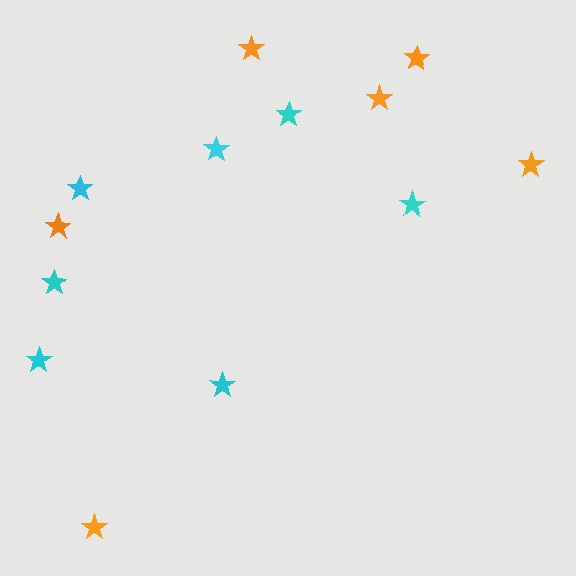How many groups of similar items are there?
There are 2 groups: one group of cyan stars (7) and one group of orange stars (6).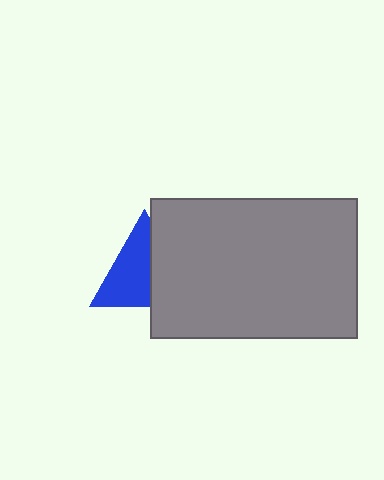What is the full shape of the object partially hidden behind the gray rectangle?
The partially hidden object is a blue triangle.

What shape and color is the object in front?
The object in front is a gray rectangle.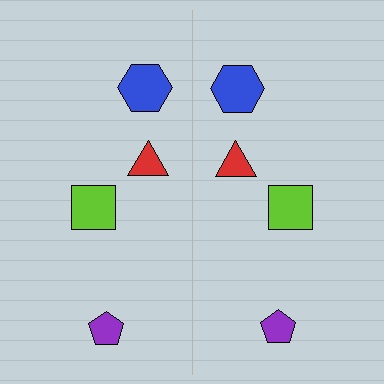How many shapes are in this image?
There are 8 shapes in this image.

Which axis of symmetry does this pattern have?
The pattern has a vertical axis of symmetry running through the center of the image.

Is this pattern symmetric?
Yes, this pattern has bilateral (reflection) symmetry.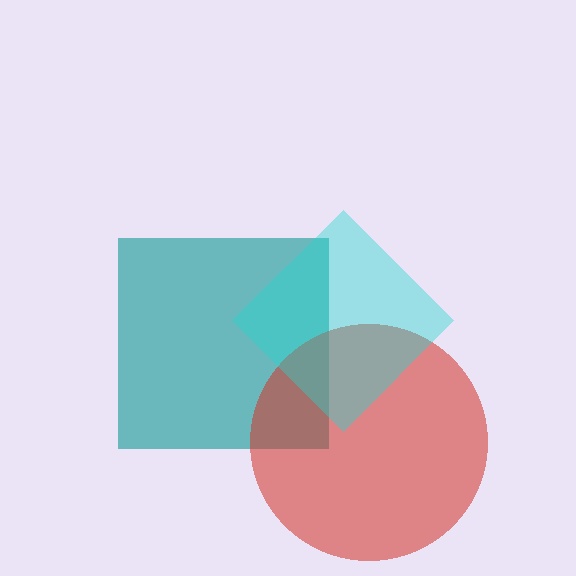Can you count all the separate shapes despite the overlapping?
Yes, there are 3 separate shapes.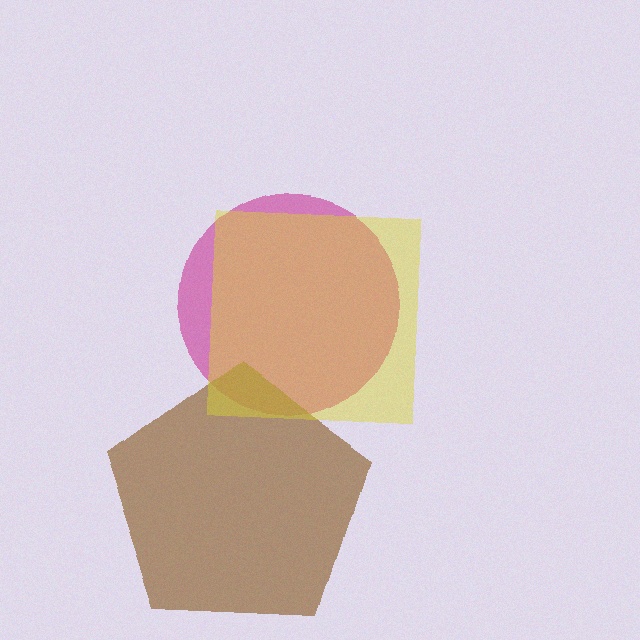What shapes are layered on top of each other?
The layered shapes are: a magenta circle, a brown pentagon, a yellow square.